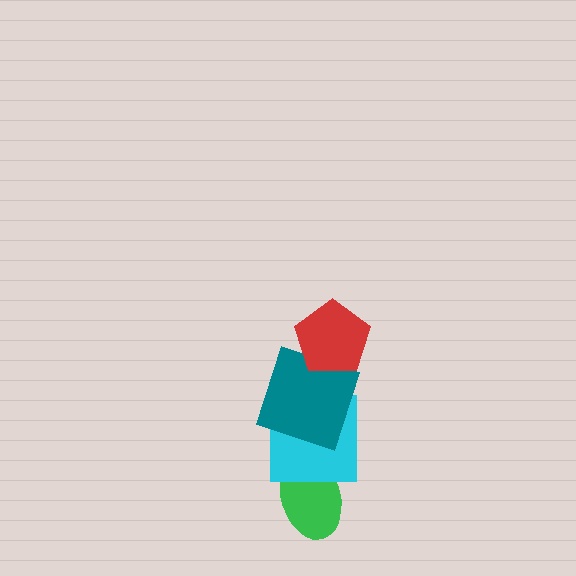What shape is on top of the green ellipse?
The cyan square is on top of the green ellipse.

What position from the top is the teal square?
The teal square is 2nd from the top.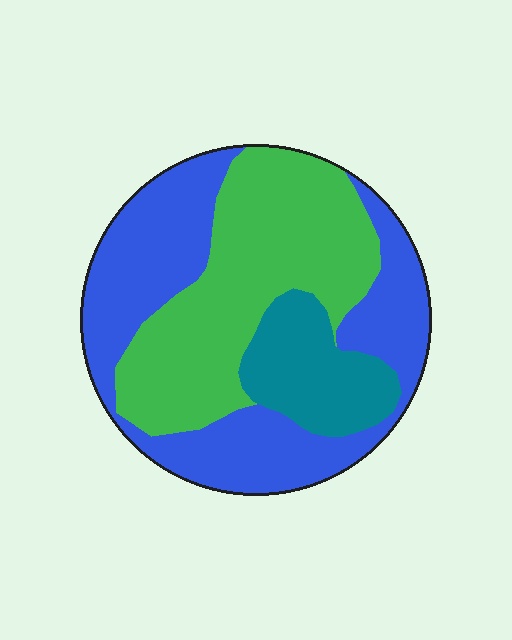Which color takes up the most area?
Blue, at roughly 45%.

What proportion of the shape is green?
Green takes up about two fifths (2/5) of the shape.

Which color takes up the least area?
Teal, at roughly 15%.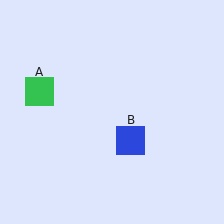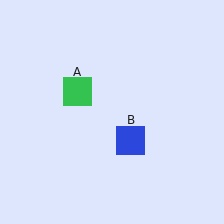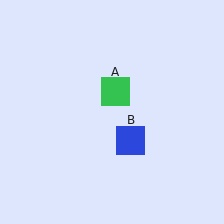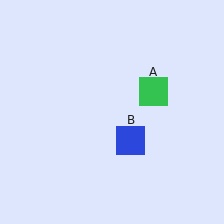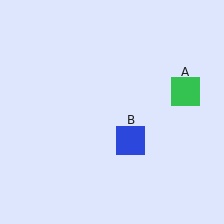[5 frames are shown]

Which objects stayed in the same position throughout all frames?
Blue square (object B) remained stationary.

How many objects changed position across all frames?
1 object changed position: green square (object A).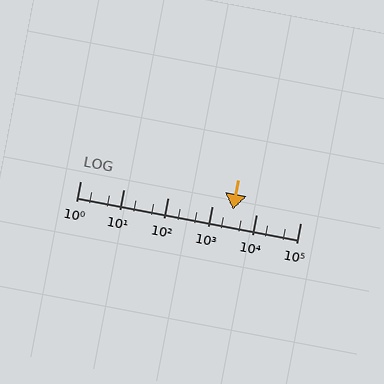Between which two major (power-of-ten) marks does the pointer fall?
The pointer is between 1000 and 10000.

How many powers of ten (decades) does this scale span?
The scale spans 5 decades, from 1 to 100000.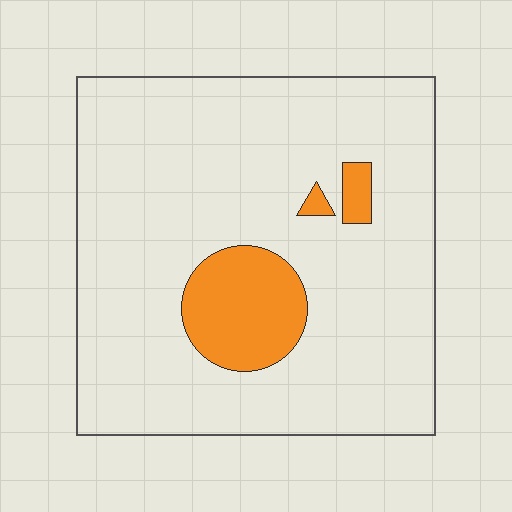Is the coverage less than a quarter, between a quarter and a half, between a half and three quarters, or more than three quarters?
Less than a quarter.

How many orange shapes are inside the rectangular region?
3.